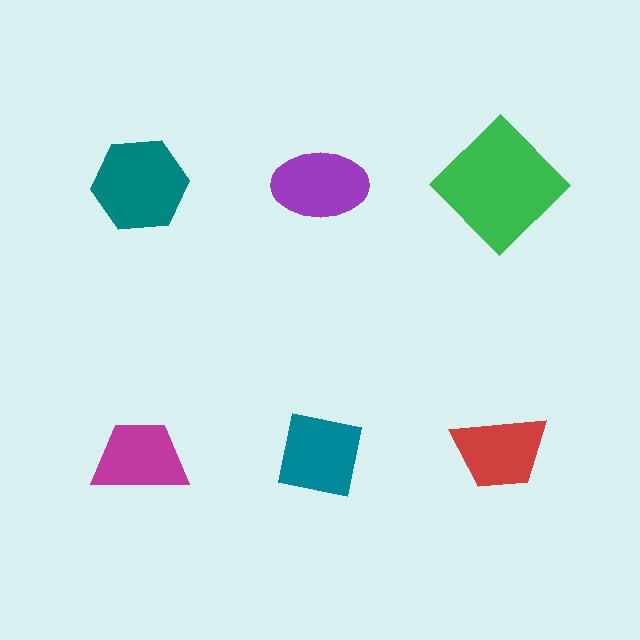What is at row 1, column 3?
A green diamond.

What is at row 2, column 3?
A red trapezoid.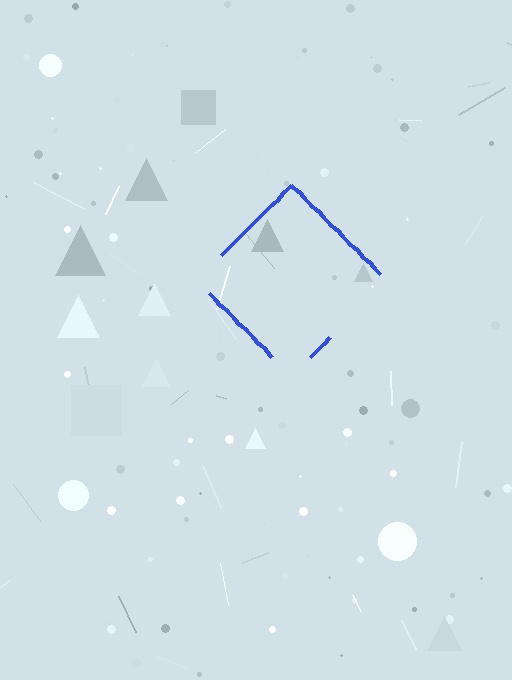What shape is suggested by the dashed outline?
The dashed outline suggests a diamond.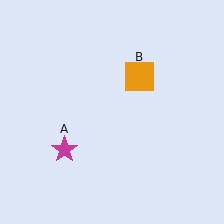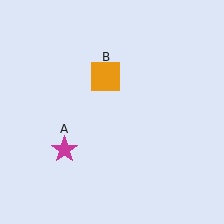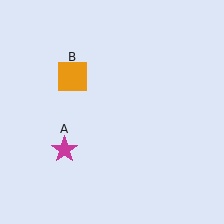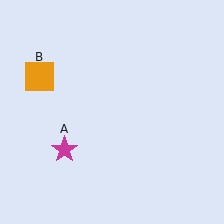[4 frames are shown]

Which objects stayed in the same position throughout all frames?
Magenta star (object A) remained stationary.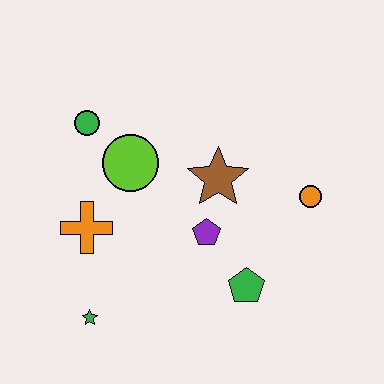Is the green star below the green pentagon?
Yes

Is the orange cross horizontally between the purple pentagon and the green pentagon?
No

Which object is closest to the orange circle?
The brown star is closest to the orange circle.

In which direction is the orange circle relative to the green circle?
The orange circle is to the right of the green circle.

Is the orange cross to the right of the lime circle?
No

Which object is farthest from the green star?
The orange circle is farthest from the green star.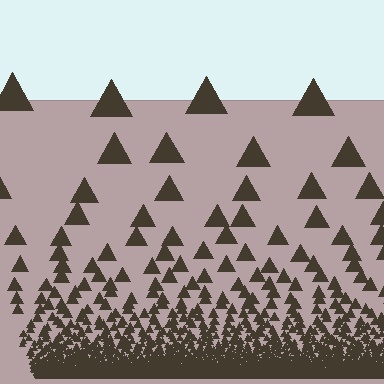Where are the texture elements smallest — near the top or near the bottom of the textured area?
Near the bottom.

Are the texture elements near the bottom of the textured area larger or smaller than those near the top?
Smaller. The gradient is inverted — elements near the bottom are smaller and denser.